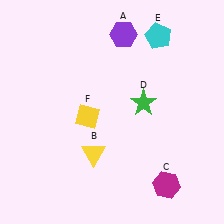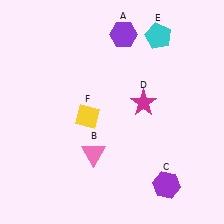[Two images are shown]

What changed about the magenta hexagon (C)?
In Image 1, C is magenta. In Image 2, it changed to purple.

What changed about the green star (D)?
In Image 1, D is green. In Image 2, it changed to magenta.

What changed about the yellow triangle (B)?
In Image 1, B is yellow. In Image 2, it changed to pink.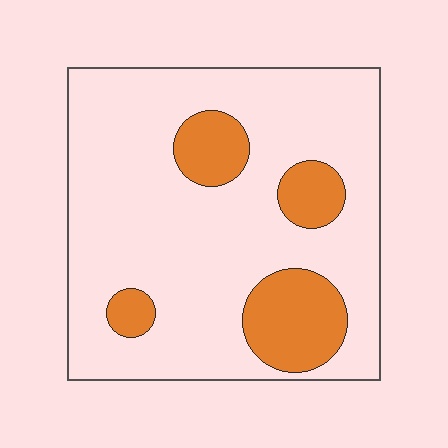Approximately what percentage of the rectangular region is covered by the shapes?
Approximately 20%.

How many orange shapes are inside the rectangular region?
4.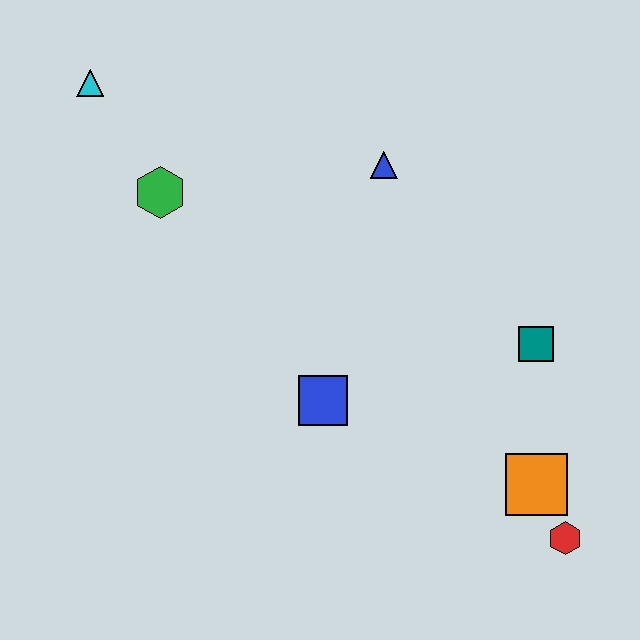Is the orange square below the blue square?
Yes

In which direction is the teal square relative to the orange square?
The teal square is above the orange square.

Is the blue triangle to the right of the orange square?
No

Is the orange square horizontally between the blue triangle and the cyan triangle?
No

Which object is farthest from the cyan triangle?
The red hexagon is farthest from the cyan triangle.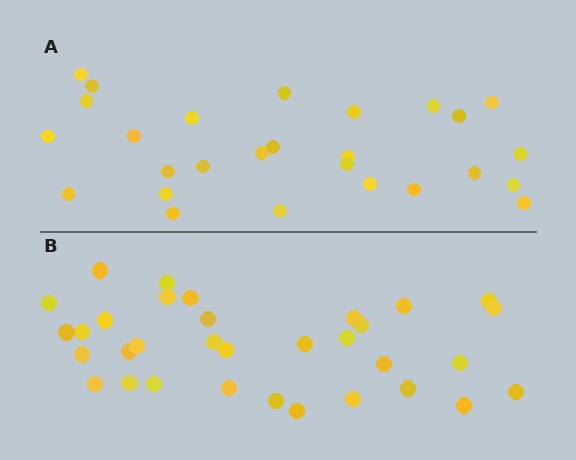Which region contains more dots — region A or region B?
Region B (the bottom region) has more dots.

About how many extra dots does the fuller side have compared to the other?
Region B has about 6 more dots than region A.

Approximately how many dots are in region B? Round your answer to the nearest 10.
About 30 dots. (The exact count is 33, which rounds to 30.)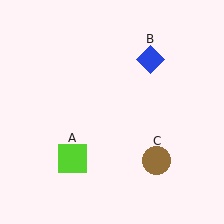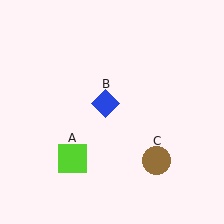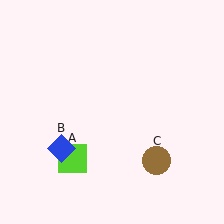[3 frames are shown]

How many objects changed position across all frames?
1 object changed position: blue diamond (object B).